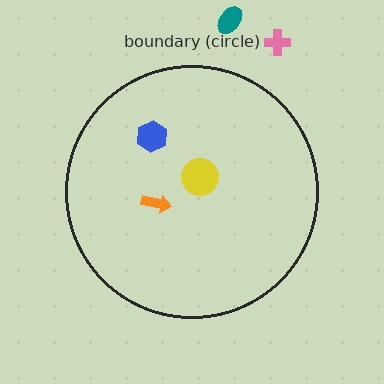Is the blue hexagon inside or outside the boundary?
Inside.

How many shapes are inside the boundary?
3 inside, 2 outside.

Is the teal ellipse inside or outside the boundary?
Outside.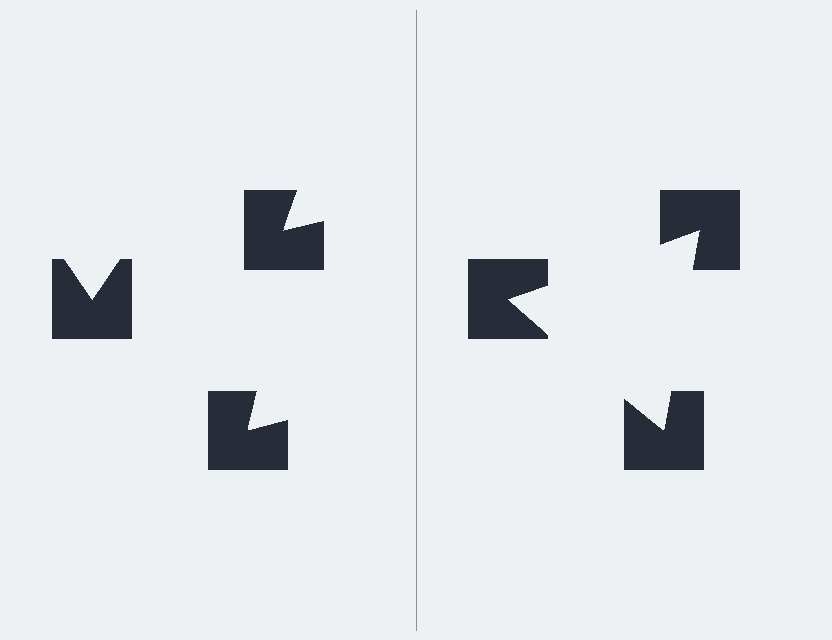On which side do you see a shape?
An illusory triangle appears on the right side. On the left side the wedge cuts are rotated, so no coherent shape forms.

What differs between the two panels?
The notched squares are positioned identically on both sides; only the wedge orientations differ. On the right they align to a triangle; on the left they are misaligned.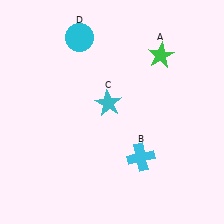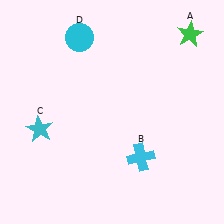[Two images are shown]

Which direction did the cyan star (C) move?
The cyan star (C) moved left.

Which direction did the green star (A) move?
The green star (A) moved right.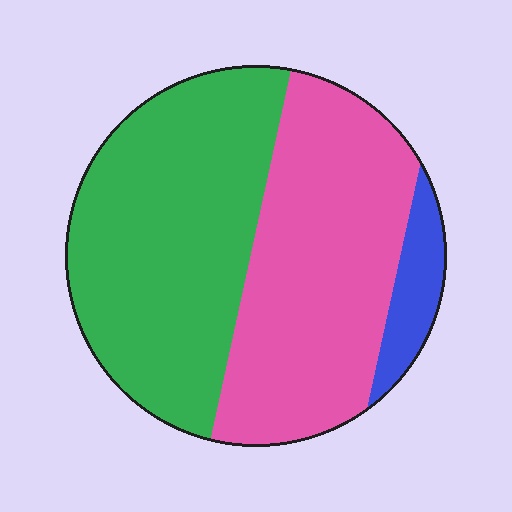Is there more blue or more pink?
Pink.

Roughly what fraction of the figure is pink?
Pink covers 44% of the figure.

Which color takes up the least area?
Blue, at roughly 10%.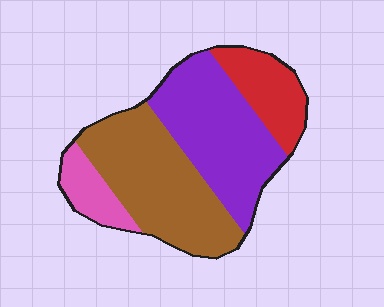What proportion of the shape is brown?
Brown covers around 40% of the shape.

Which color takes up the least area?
Pink, at roughly 10%.